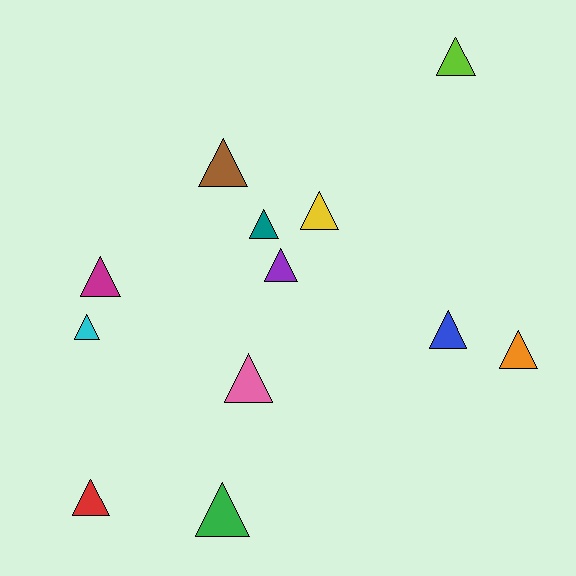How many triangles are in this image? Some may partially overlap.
There are 12 triangles.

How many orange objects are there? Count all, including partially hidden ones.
There is 1 orange object.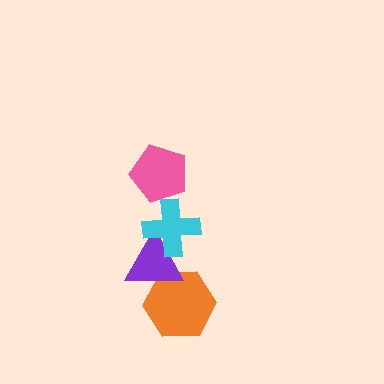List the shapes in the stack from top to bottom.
From top to bottom: the pink pentagon, the cyan cross, the purple triangle, the orange hexagon.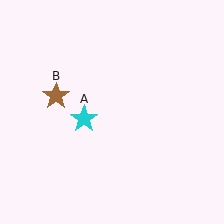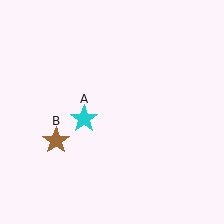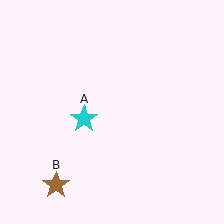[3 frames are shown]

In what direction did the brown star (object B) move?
The brown star (object B) moved down.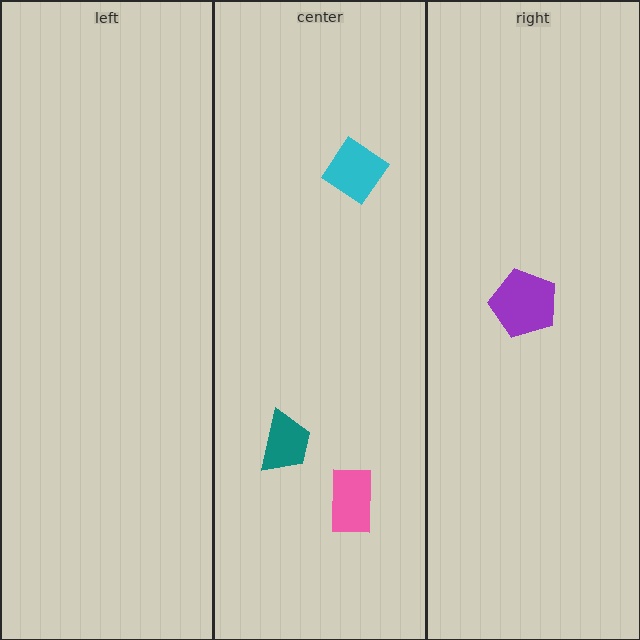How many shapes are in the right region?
1.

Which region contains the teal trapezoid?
The center region.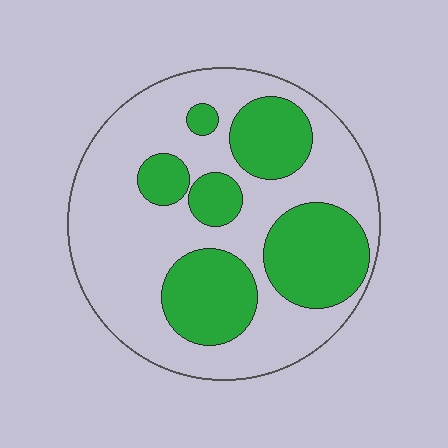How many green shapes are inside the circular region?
6.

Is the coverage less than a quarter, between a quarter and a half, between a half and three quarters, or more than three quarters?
Between a quarter and a half.